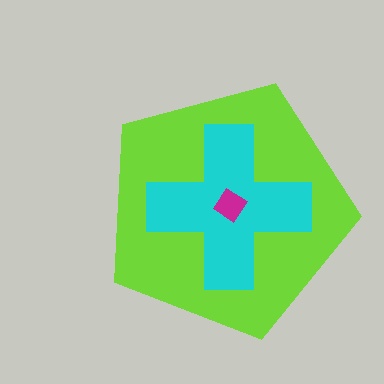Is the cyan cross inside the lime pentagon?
Yes.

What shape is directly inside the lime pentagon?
The cyan cross.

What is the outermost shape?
The lime pentagon.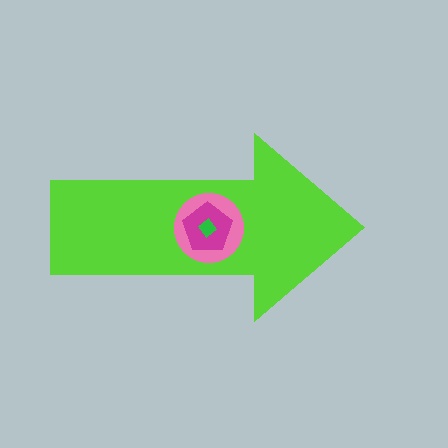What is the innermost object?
The green diamond.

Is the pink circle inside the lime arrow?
Yes.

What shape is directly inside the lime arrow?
The pink circle.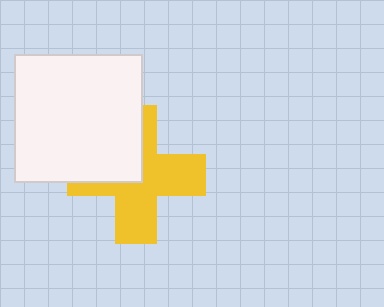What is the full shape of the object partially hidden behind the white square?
The partially hidden object is a yellow cross.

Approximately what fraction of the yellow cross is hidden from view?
Roughly 37% of the yellow cross is hidden behind the white square.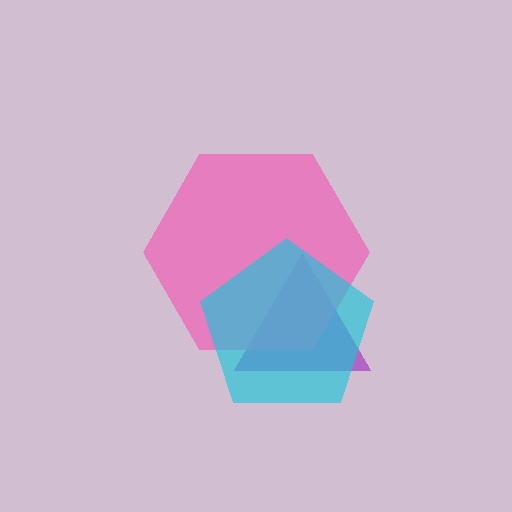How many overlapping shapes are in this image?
There are 3 overlapping shapes in the image.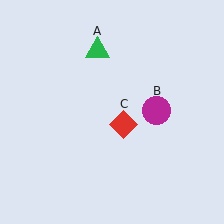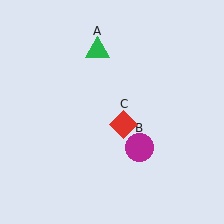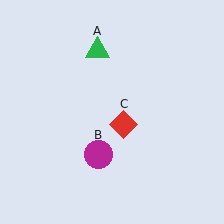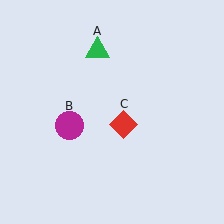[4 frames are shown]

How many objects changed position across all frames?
1 object changed position: magenta circle (object B).